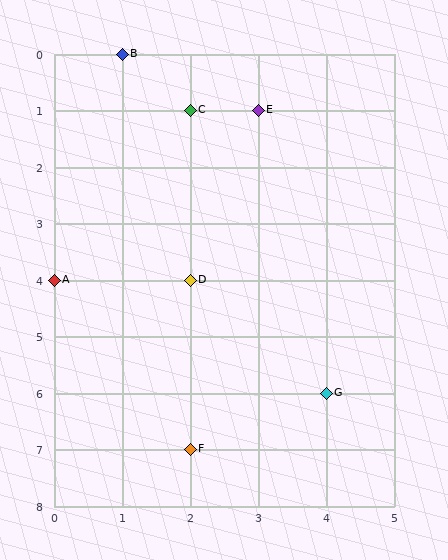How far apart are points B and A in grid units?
Points B and A are 1 column and 4 rows apart (about 4.1 grid units diagonally).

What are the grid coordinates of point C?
Point C is at grid coordinates (2, 1).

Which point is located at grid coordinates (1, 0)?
Point B is at (1, 0).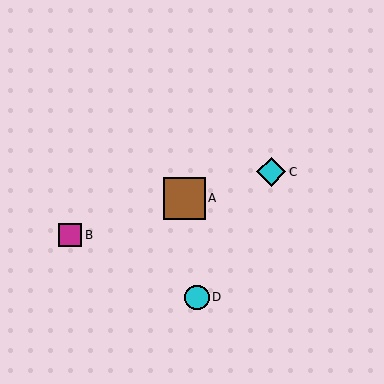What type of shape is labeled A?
Shape A is a brown square.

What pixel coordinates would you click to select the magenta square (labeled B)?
Click at (70, 235) to select the magenta square B.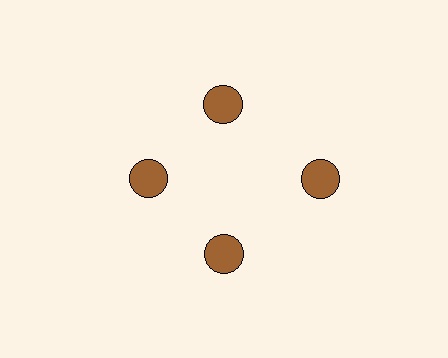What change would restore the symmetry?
The symmetry would be restored by moving it inward, back onto the ring so that all 4 circles sit at equal angles and equal distance from the center.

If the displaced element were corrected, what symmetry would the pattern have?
It would have 4-fold rotational symmetry — the pattern would map onto itself every 90 degrees.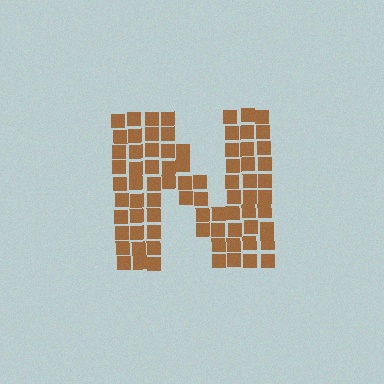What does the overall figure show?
The overall figure shows the letter N.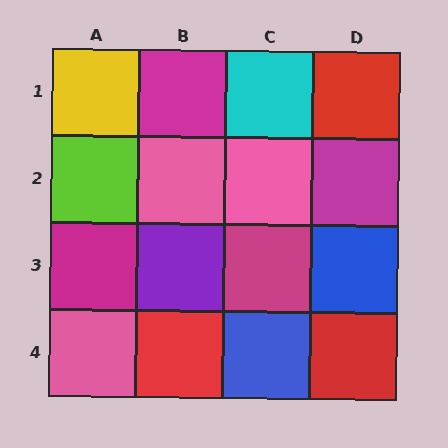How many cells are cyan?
1 cell is cyan.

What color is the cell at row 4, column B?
Red.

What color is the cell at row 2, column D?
Magenta.